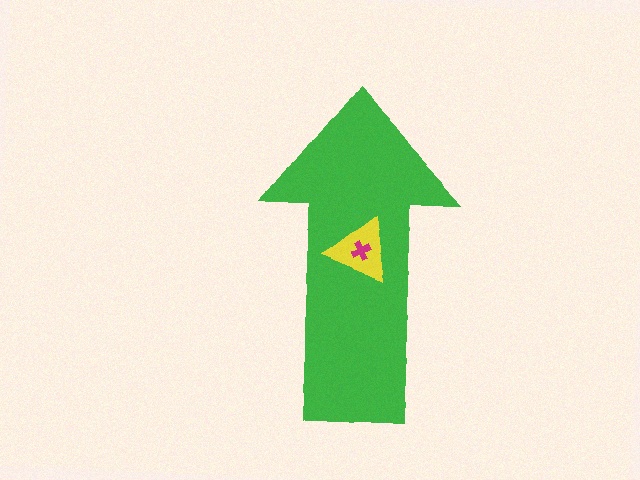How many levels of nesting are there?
3.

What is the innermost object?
The magenta cross.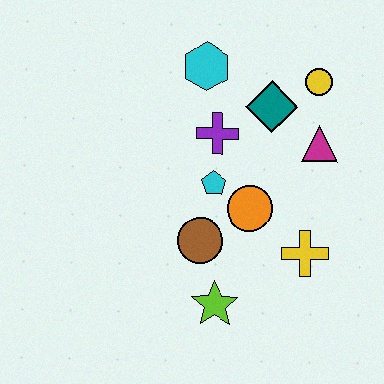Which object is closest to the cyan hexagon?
The purple cross is closest to the cyan hexagon.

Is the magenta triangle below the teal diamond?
Yes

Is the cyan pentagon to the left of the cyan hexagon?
No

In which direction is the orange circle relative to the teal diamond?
The orange circle is below the teal diamond.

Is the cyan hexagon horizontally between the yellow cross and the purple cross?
No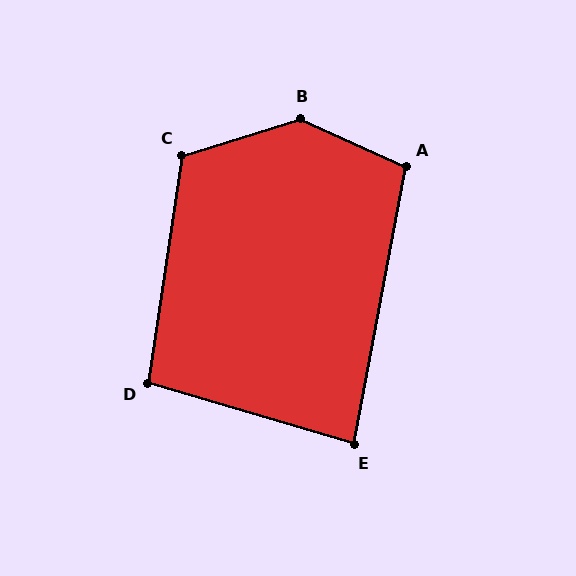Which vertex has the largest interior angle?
B, at approximately 138 degrees.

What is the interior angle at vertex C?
Approximately 116 degrees (obtuse).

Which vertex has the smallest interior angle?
E, at approximately 84 degrees.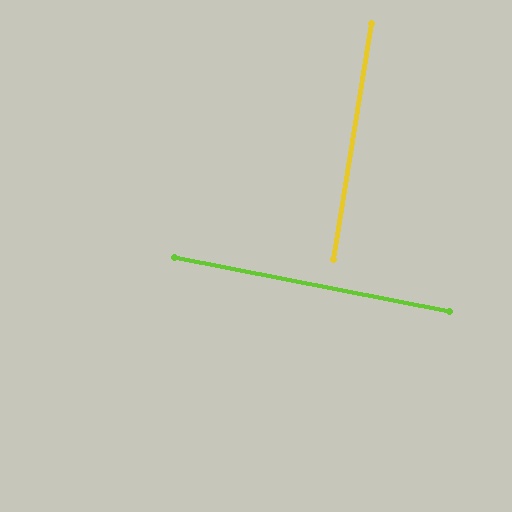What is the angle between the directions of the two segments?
Approximately 88 degrees.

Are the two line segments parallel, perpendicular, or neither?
Perpendicular — they meet at approximately 88°.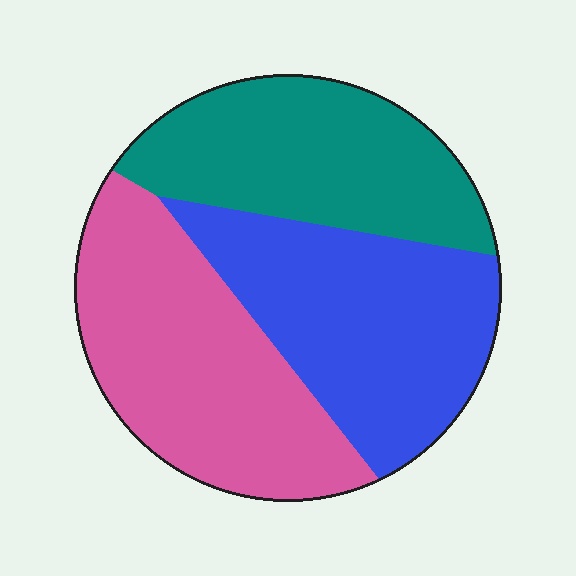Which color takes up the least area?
Teal, at roughly 30%.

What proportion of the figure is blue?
Blue takes up between a third and a half of the figure.